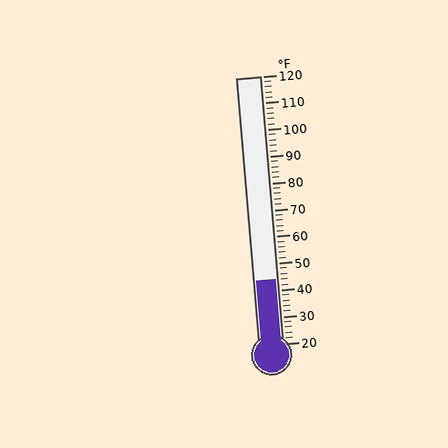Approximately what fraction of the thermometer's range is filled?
The thermometer is filled to approximately 25% of its range.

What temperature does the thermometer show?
The thermometer shows approximately 44°F.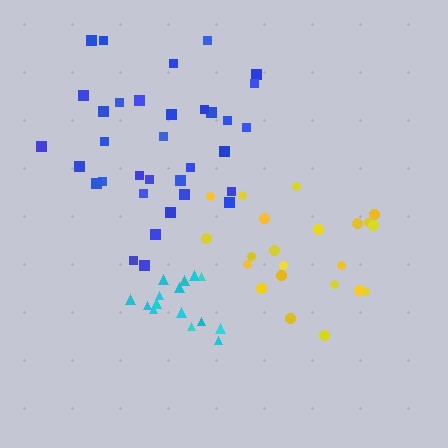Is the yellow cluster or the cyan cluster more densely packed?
Cyan.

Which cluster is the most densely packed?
Cyan.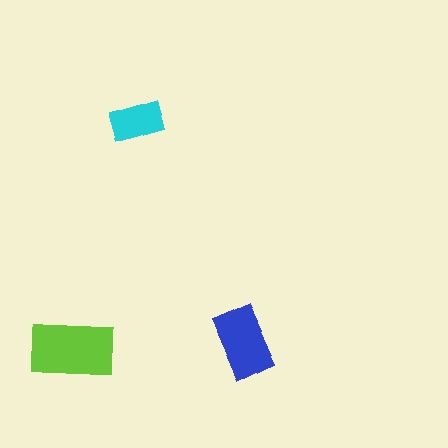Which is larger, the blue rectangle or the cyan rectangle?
The blue one.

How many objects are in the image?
There are 3 objects in the image.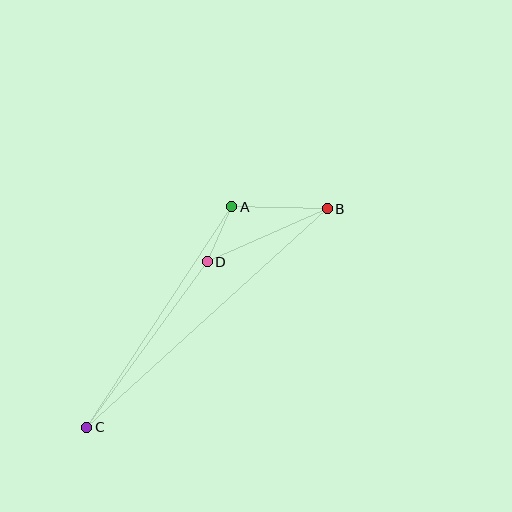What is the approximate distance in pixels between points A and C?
The distance between A and C is approximately 264 pixels.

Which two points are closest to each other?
Points A and D are closest to each other.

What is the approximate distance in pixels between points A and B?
The distance between A and B is approximately 96 pixels.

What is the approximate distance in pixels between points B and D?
The distance between B and D is approximately 131 pixels.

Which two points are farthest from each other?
Points B and C are farthest from each other.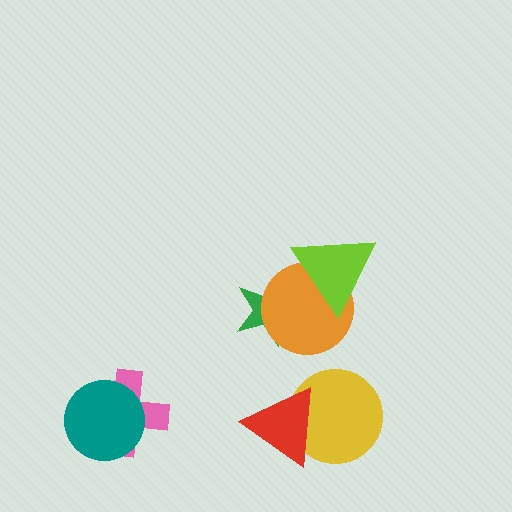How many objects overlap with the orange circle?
2 objects overlap with the orange circle.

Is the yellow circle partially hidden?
Yes, it is partially covered by another shape.